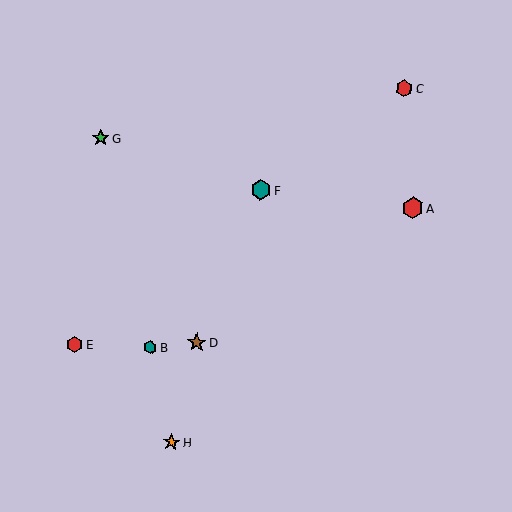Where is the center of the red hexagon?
The center of the red hexagon is at (75, 344).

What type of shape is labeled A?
Shape A is a red hexagon.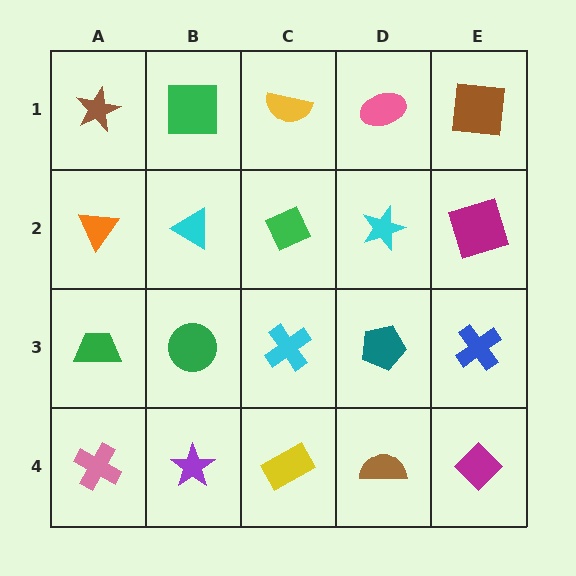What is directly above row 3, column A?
An orange triangle.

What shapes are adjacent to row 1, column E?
A magenta square (row 2, column E), a pink ellipse (row 1, column D).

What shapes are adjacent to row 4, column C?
A cyan cross (row 3, column C), a purple star (row 4, column B), a brown semicircle (row 4, column D).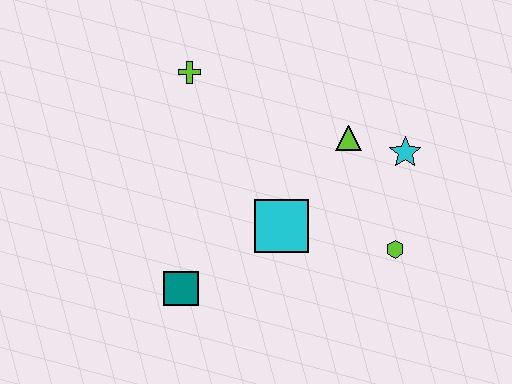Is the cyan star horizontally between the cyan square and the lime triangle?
No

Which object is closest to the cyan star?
The lime triangle is closest to the cyan star.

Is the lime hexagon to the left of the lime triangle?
No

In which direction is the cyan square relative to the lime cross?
The cyan square is below the lime cross.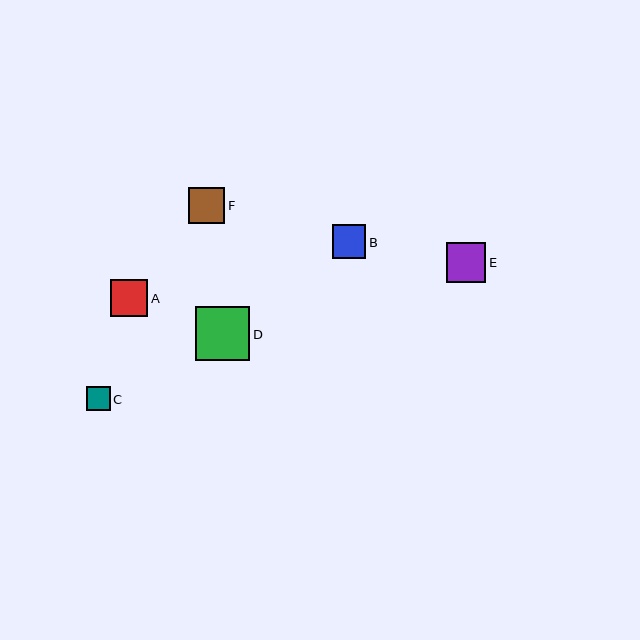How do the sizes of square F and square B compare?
Square F and square B are approximately the same size.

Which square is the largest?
Square D is the largest with a size of approximately 54 pixels.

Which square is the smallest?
Square C is the smallest with a size of approximately 24 pixels.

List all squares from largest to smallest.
From largest to smallest: D, E, A, F, B, C.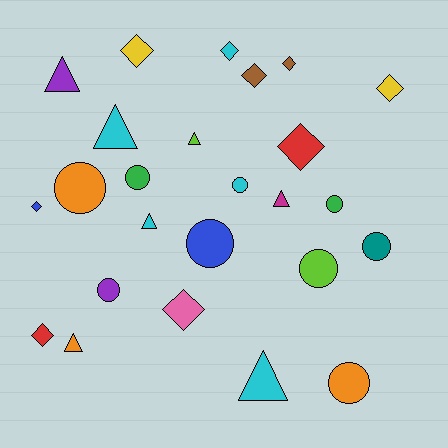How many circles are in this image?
There are 9 circles.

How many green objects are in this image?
There are 2 green objects.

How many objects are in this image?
There are 25 objects.